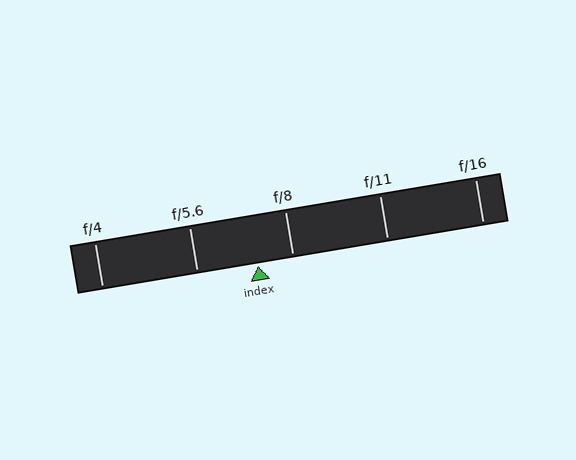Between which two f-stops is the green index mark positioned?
The index mark is between f/5.6 and f/8.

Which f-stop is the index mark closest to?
The index mark is closest to f/8.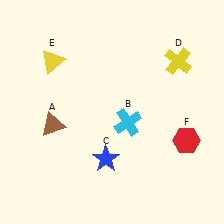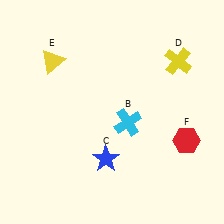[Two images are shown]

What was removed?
The brown triangle (A) was removed in Image 2.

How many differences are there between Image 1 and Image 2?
There is 1 difference between the two images.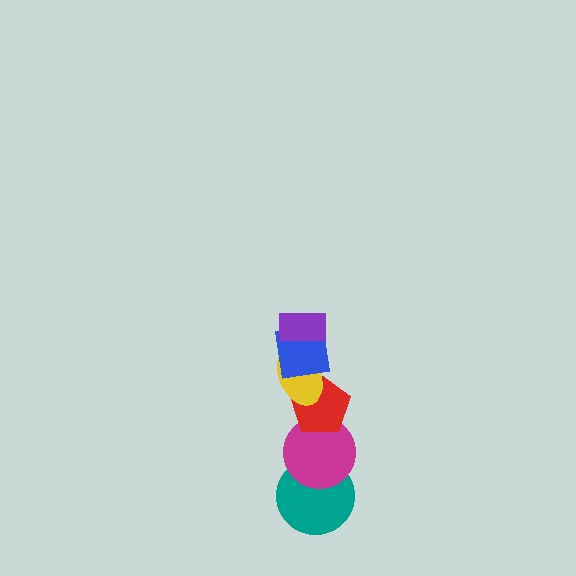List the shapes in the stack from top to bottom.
From top to bottom: the purple rectangle, the blue square, the yellow ellipse, the red pentagon, the magenta circle, the teal circle.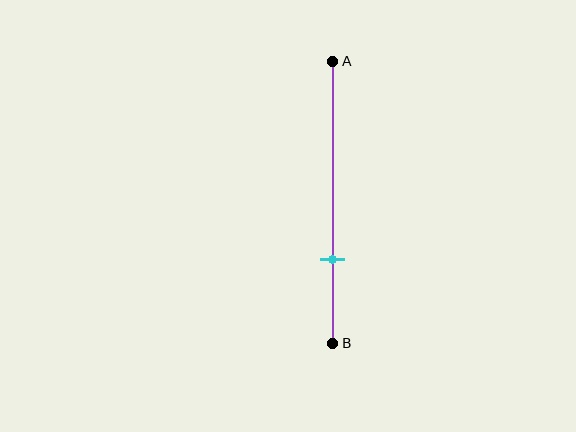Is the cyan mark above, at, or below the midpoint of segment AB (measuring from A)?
The cyan mark is below the midpoint of segment AB.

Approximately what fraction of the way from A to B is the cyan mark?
The cyan mark is approximately 70% of the way from A to B.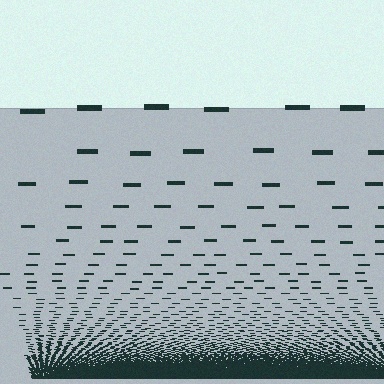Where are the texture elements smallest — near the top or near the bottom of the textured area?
Near the bottom.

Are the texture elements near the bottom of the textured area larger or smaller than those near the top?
Smaller. The gradient is inverted — elements near the bottom are smaller and denser.